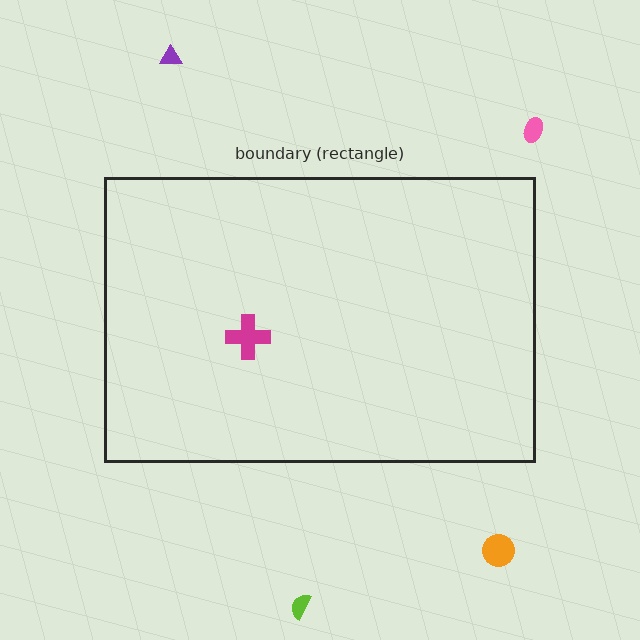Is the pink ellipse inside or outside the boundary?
Outside.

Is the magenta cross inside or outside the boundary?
Inside.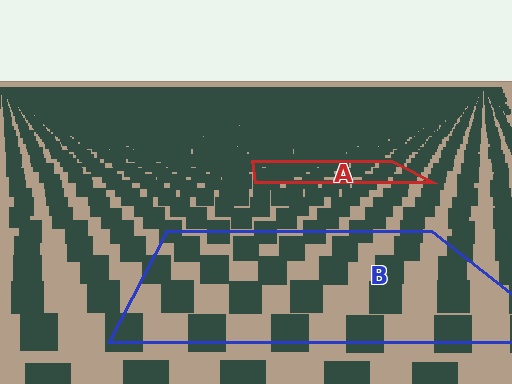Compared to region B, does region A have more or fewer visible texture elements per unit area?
Region A has more texture elements per unit area — they are packed more densely because it is farther away.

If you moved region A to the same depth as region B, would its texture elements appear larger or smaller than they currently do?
They would appear larger. At a closer depth, the same texture elements are projected at a bigger on-screen size.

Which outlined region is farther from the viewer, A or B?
Region A is farther from the viewer — the texture elements inside it appear smaller and more densely packed.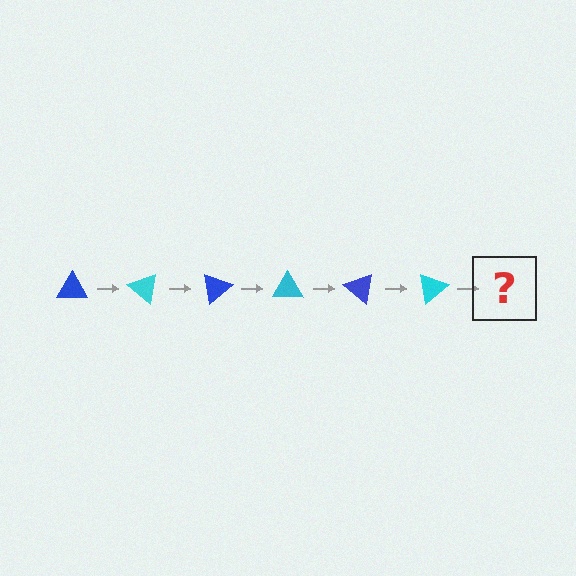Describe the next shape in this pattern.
It should be a blue triangle, rotated 240 degrees from the start.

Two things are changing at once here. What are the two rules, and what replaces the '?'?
The two rules are that it rotates 40 degrees each step and the color cycles through blue and cyan. The '?' should be a blue triangle, rotated 240 degrees from the start.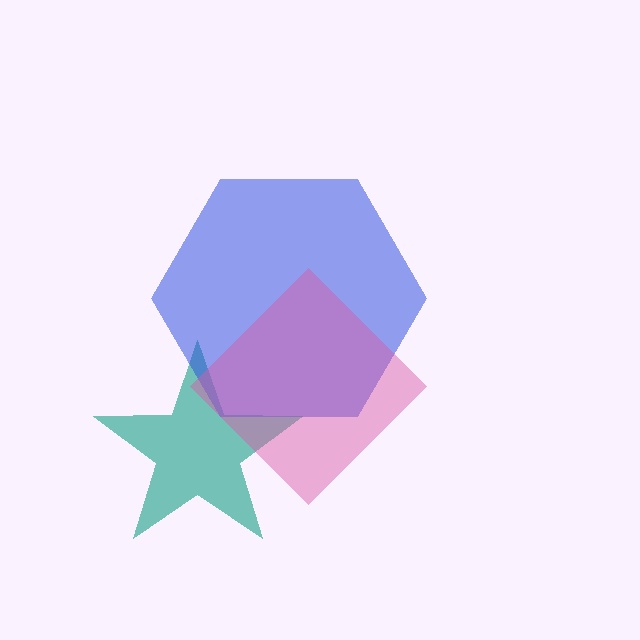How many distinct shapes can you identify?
There are 3 distinct shapes: a teal star, a blue hexagon, a pink diamond.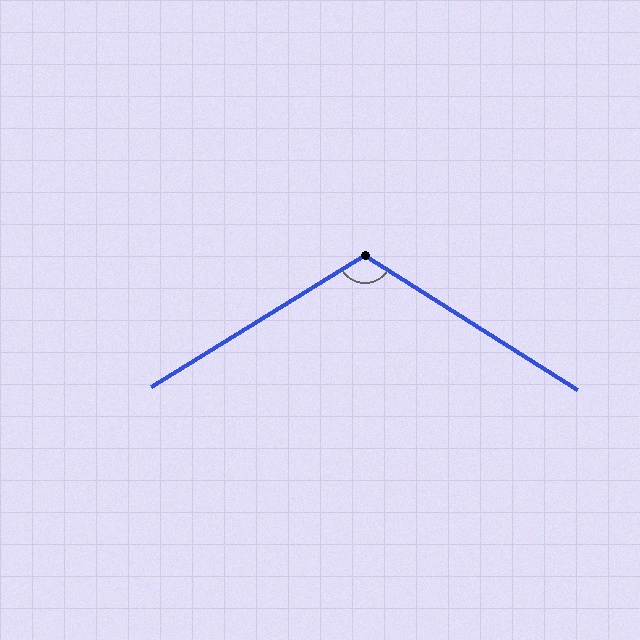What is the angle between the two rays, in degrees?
Approximately 116 degrees.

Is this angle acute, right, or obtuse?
It is obtuse.